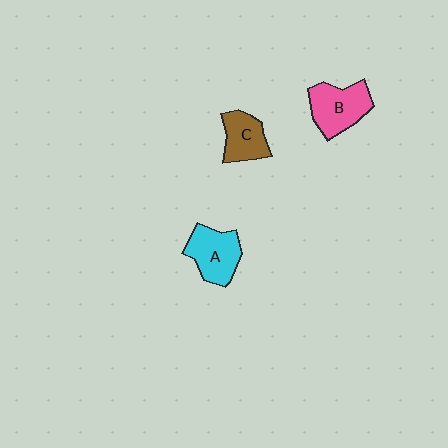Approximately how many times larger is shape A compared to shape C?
Approximately 1.3 times.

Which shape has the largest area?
Shape B (pink).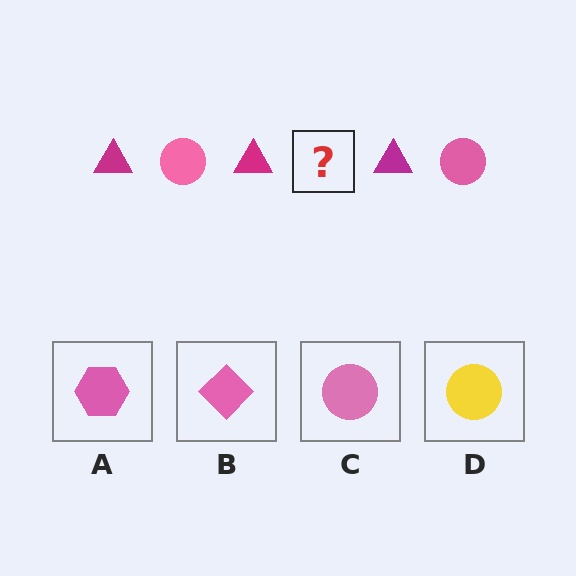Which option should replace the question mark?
Option C.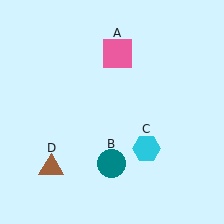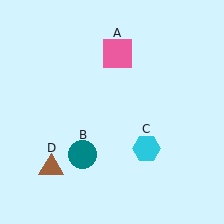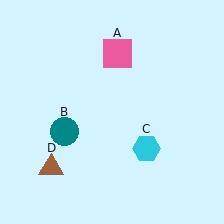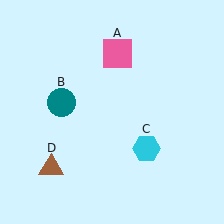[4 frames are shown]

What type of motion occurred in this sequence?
The teal circle (object B) rotated clockwise around the center of the scene.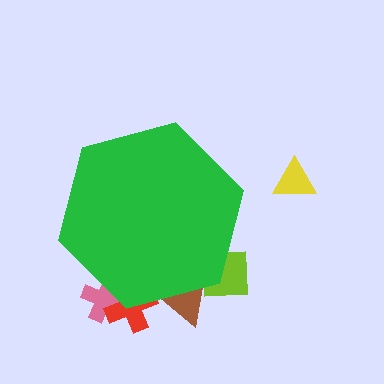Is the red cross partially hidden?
Yes, the red cross is partially hidden behind the green hexagon.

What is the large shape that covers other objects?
A green hexagon.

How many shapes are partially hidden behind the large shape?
4 shapes are partially hidden.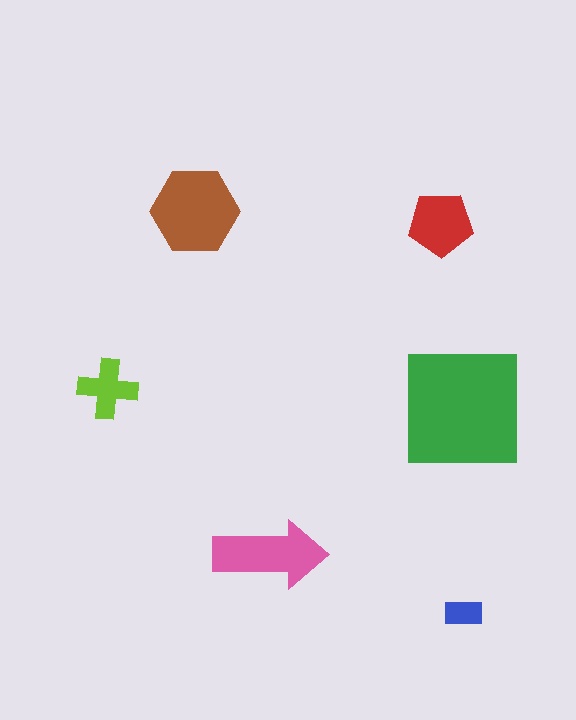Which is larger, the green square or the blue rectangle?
The green square.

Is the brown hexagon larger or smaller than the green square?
Smaller.